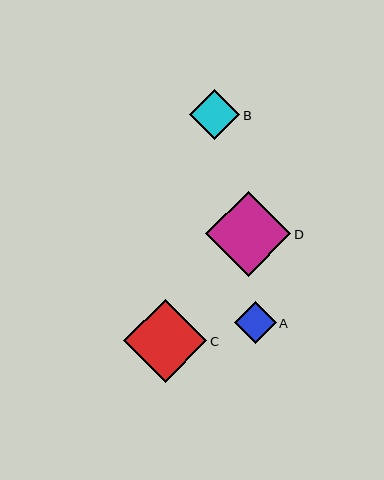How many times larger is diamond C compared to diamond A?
Diamond C is approximately 2.0 times the size of diamond A.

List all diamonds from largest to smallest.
From largest to smallest: D, C, B, A.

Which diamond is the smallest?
Diamond A is the smallest with a size of approximately 42 pixels.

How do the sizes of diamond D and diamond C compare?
Diamond D and diamond C are approximately the same size.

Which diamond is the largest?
Diamond D is the largest with a size of approximately 85 pixels.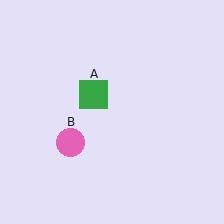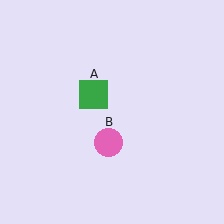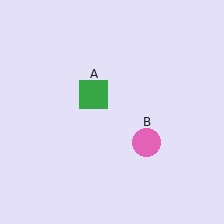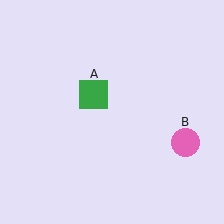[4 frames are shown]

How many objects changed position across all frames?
1 object changed position: pink circle (object B).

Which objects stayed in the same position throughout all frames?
Green square (object A) remained stationary.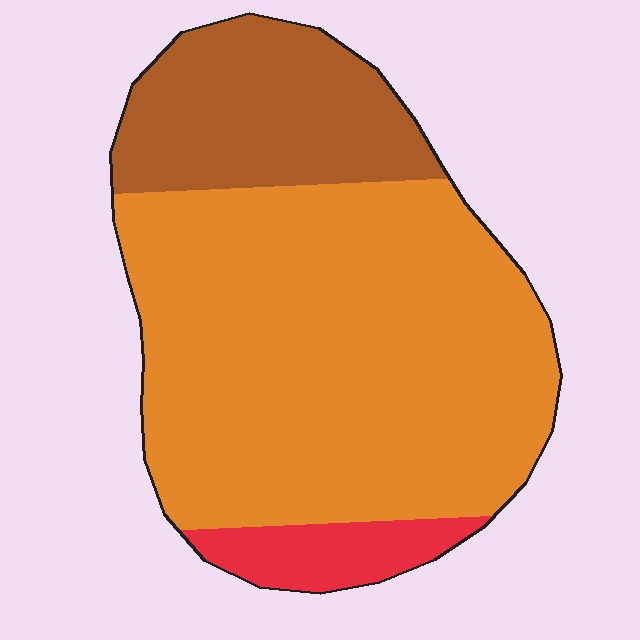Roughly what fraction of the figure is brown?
Brown covers about 25% of the figure.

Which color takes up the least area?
Red, at roughly 10%.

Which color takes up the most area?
Orange, at roughly 70%.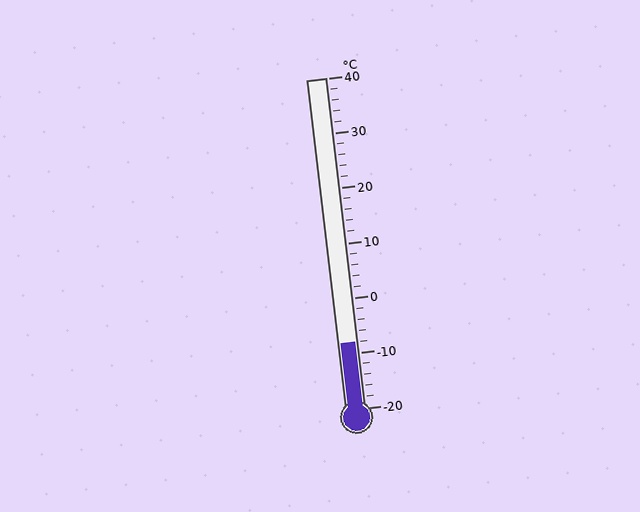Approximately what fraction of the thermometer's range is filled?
The thermometer is filled to approximately 20% of its range.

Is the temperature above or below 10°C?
The temperature is below 10°C.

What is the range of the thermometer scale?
The thermometer scale ranges from -20°C to 40°C.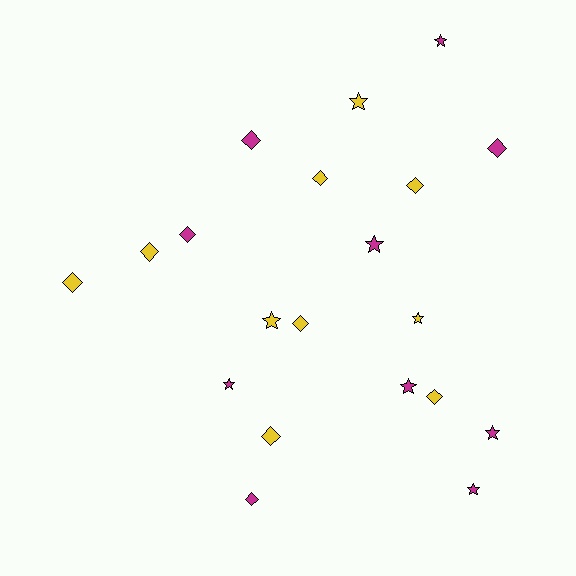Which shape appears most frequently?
Diamond, with 11 objects.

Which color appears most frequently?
Magenta, with 10 objects.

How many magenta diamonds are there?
There are 4 magenta diamonds.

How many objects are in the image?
There are 20 objects.